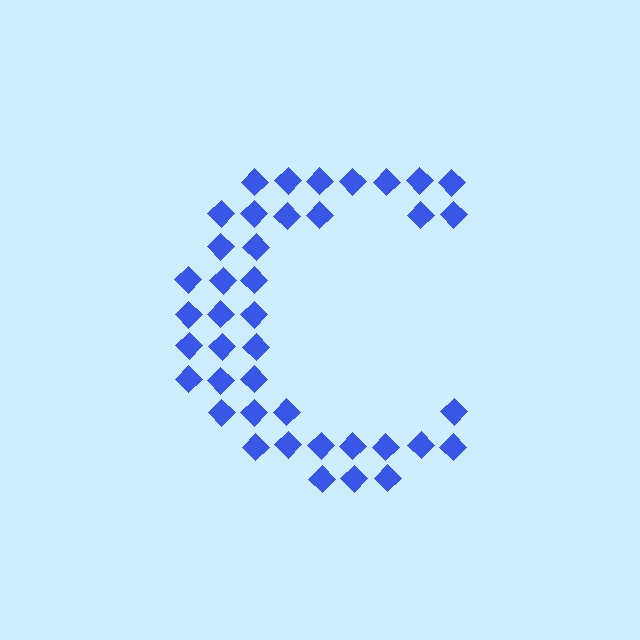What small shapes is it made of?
It is made of small diamonds.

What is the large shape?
The large shape is the letter C.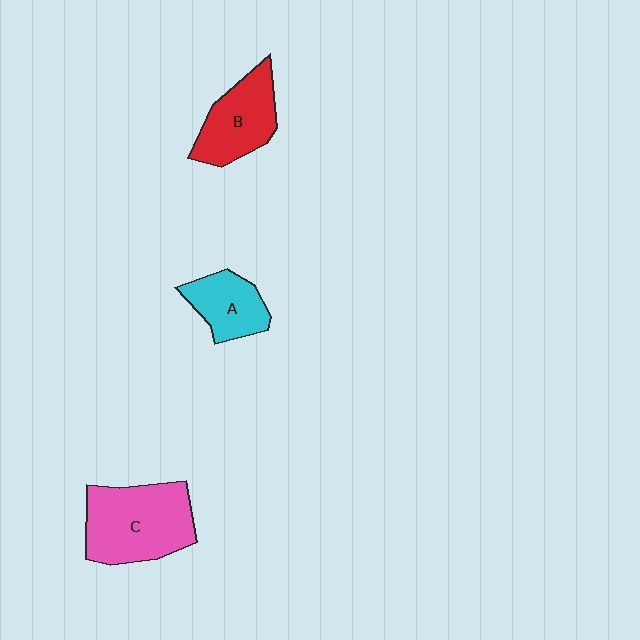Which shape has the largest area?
Shape C (pink).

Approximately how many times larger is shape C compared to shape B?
Approximately 1.4 times.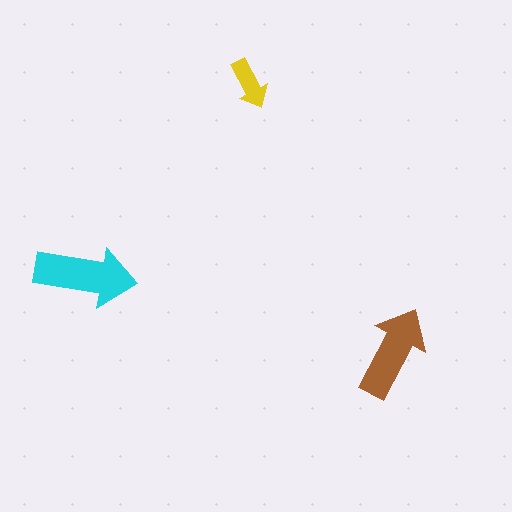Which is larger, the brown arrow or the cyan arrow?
The cyan one.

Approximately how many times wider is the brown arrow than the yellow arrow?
About 2 times wider.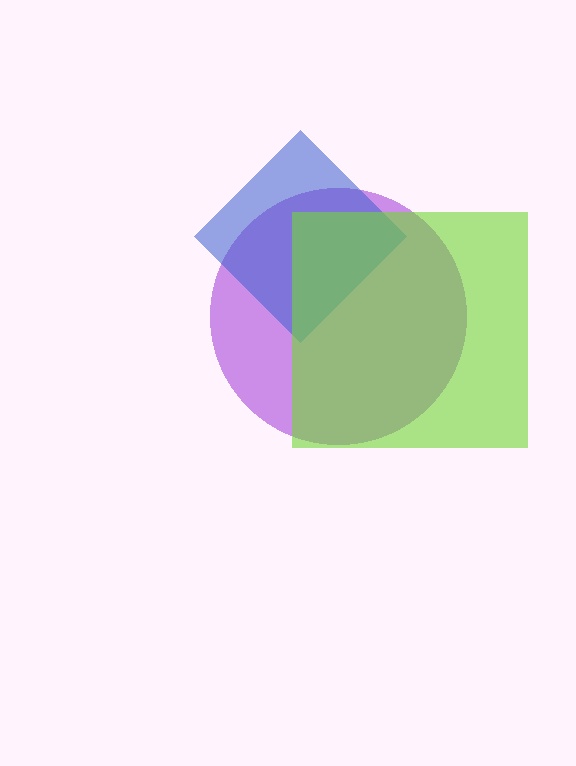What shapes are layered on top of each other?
The layered shapes are: a purple circle, a blue diamond, a lime square.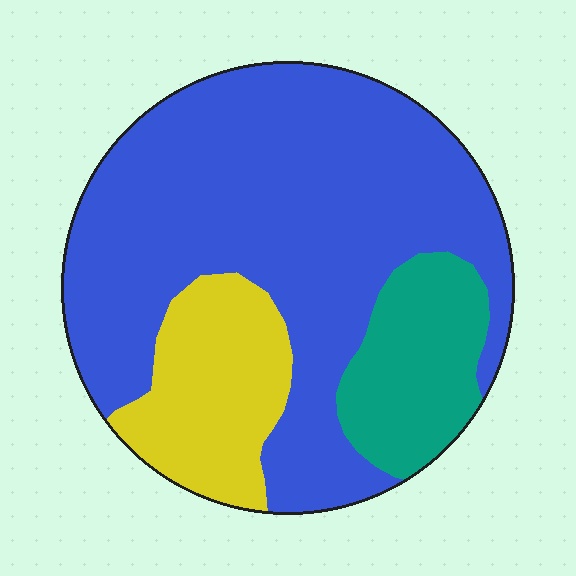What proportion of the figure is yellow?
Yellow takes up between a sixth and a third of the figure.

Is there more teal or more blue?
Blue.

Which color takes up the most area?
Blue, at roughly 65%.